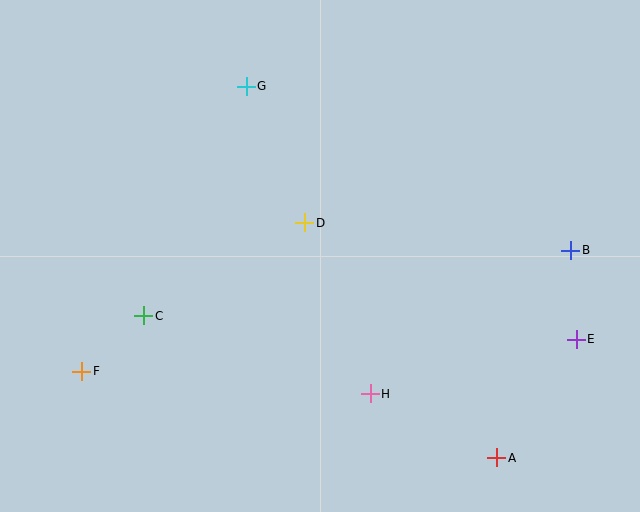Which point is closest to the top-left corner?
Point G is closest to the top-left corner.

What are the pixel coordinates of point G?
Point G is at (246, 86).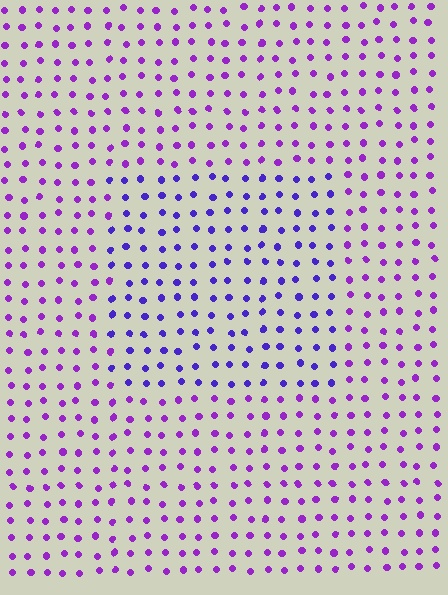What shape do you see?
I see a rectangle.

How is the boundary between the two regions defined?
The boundary is defined purely by a slight shift in hue (about 30 degrees). Spacing, size, and orientation are identical on both sides.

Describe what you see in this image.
The image is filled with small purple elements in a uniform arrangement. A rectangle-shaped region is visible where the elements are tinted to a slightly different hue, forming a subtle color boundary.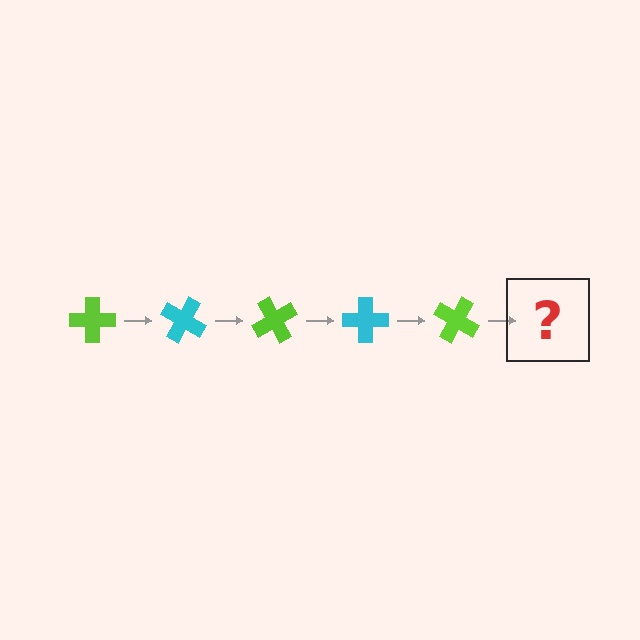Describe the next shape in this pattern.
It should be a cyan cross, rotated 150 degrees from the start.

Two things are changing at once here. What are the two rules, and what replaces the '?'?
The two rules are that it rotates 30 degrees each step and the color cycles through lime and cyan. The '?' should be a cyan cross, rotated 150 degrees from the start.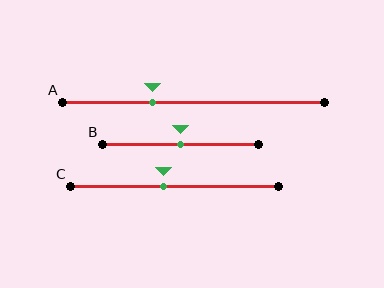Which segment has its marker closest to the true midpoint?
Segment B has its marker closest to the true midpoint.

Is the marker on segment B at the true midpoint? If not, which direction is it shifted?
Yes, the marker on segment B is at the true midpoint.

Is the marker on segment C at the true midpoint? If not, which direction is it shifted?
No, the marker on segment C is shifted to the left by about 5% of the segment length.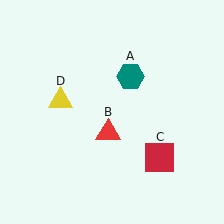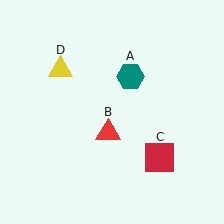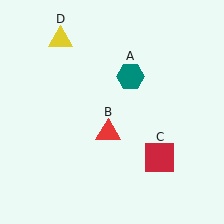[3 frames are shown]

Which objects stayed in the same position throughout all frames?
Teal hexagon (object A) and red triangle (object B) and red square (object C) remained stationary.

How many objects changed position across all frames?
1 object changed position: yellow triangle (object D).